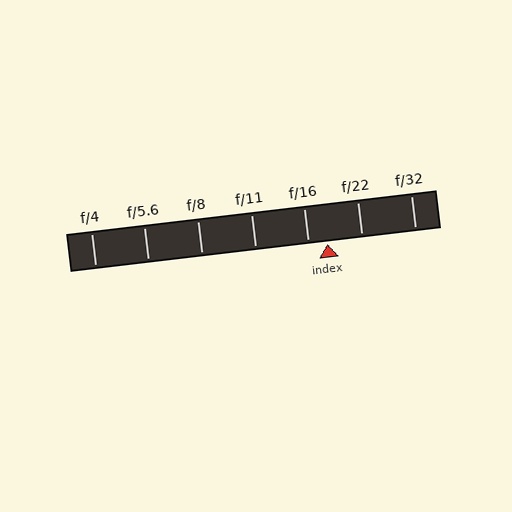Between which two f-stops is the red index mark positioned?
The index mark is between f/16 and f/22.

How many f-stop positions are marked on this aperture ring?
There are 7 f-stop positions marked.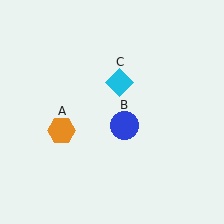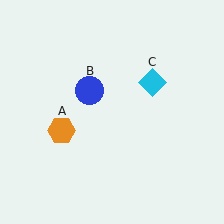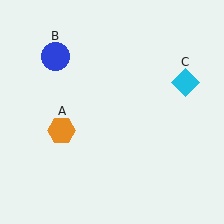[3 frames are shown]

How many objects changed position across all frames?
2 objects changed position: blue circle (object B), cyan diamond (object C).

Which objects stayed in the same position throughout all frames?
Orange hexagon (object A) remained stationary.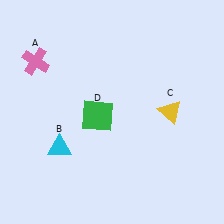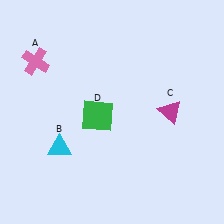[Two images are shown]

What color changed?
The triangle (C) changed from yellow in Image 1 to magenta in Image 2.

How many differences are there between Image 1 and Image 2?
There is 1 difference between the two images.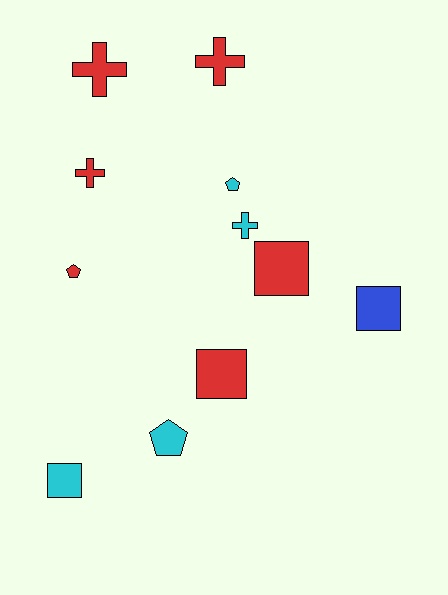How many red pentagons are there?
There is 1 red pentagon.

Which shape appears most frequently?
Square, with 4 objects.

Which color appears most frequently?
Red, with 6 objects.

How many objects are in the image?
There are 11 objects.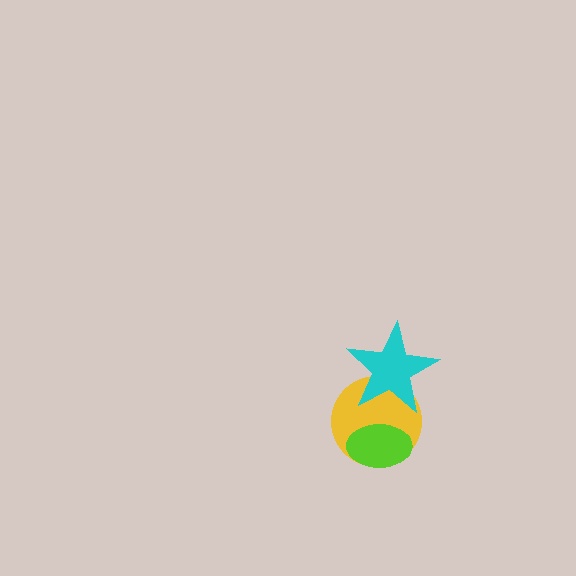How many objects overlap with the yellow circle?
2 objects overlap with the yellow circle.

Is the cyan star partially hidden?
No, no other shape covers it.